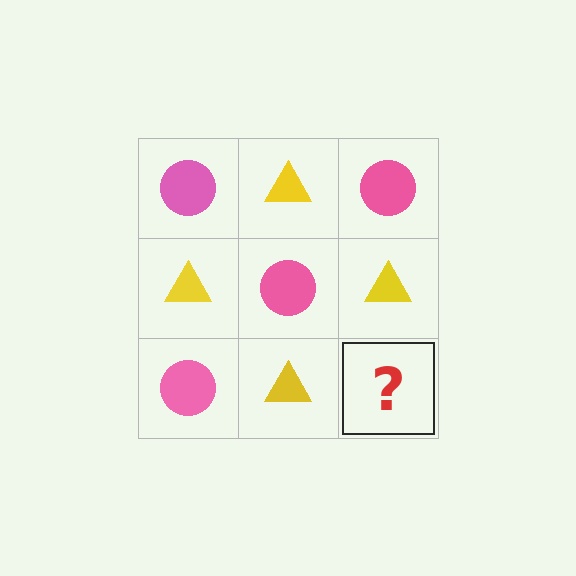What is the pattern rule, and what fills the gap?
The rule is that it alternates pink circle and yellow triangle in a checkerboard pattern. The gap should be filled with a pink circle.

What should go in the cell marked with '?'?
The missing cell should contain a pink circle.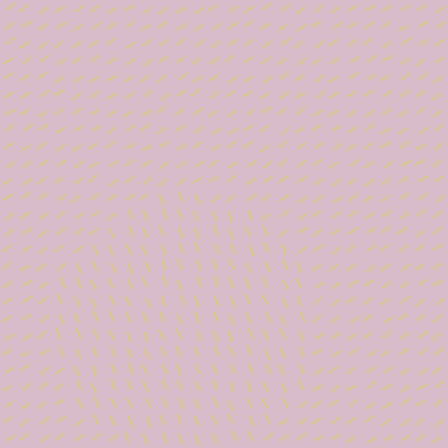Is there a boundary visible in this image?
Yes, there is a texture boundary formed by a change in line orientation.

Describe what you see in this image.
The image is filled with small yellow line segments. A circle region in the image has lines oriented differently from the surrounding lines, creating a visible texture boundary.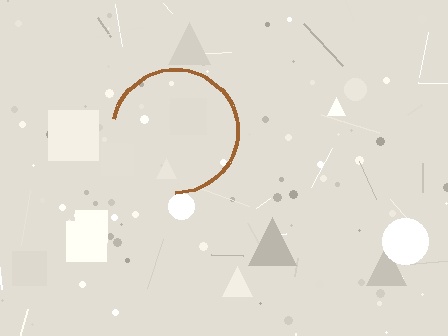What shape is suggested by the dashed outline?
The dashed outline suggests a circle.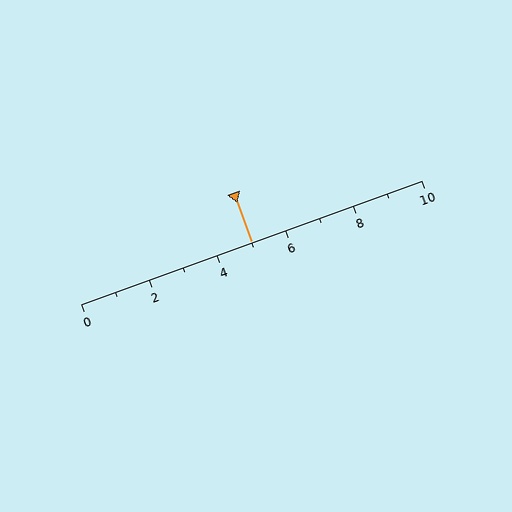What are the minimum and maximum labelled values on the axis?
The axis runs from 0 to 10.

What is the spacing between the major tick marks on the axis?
The major ticks are spaced 2 apart.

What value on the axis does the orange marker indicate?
The marker indicates approximately 5.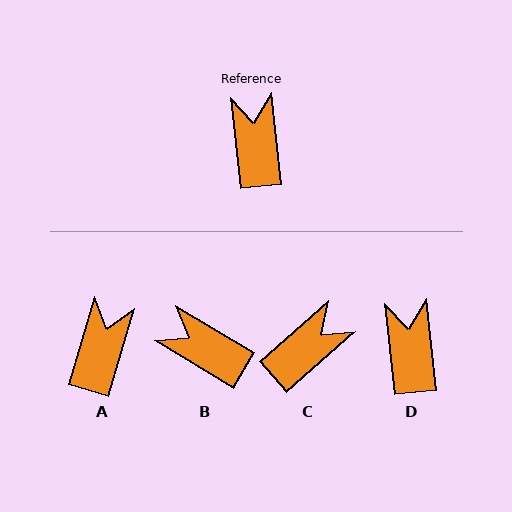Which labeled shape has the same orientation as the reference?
D.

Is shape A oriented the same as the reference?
No, it is off by about 23 degrees.